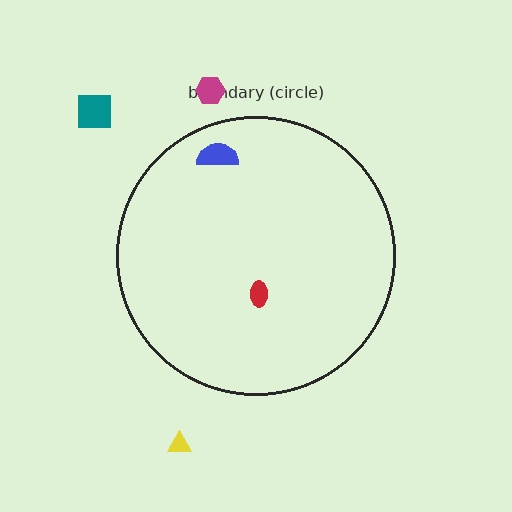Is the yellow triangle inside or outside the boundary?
Outside.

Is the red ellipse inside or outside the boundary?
Inside.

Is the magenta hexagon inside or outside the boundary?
Outside.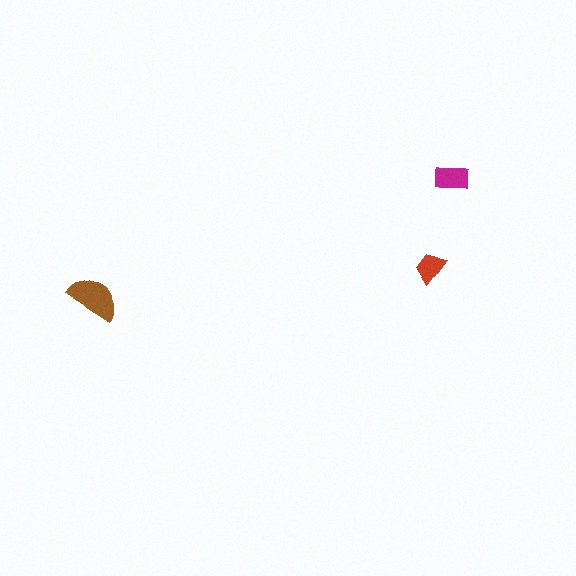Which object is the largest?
The brown semicircle.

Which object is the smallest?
The red trapezoid.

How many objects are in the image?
There are 3 objects in the image.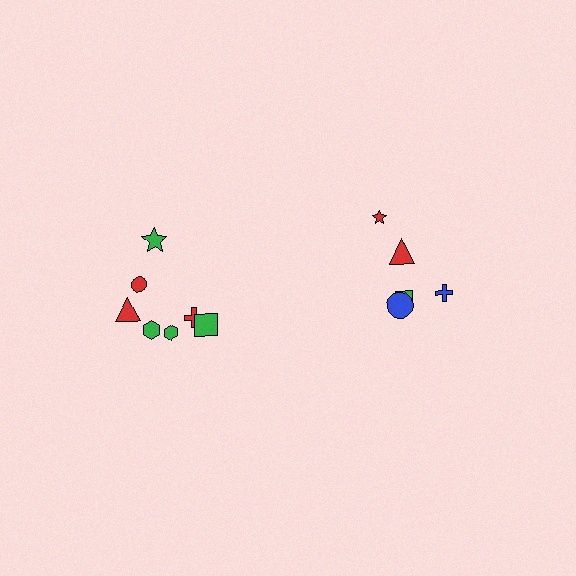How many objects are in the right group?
There are 5 objects.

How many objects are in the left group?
There are 7 objects.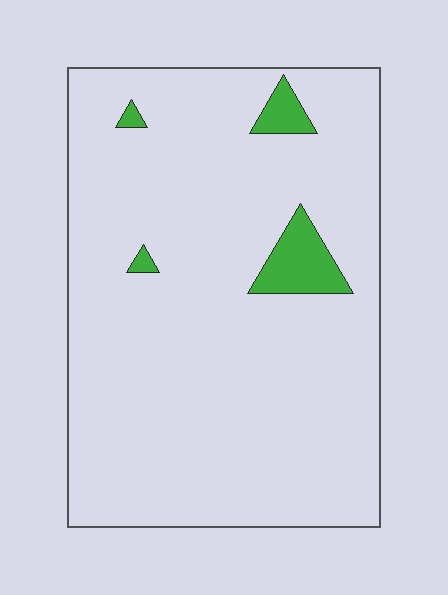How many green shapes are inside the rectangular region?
4.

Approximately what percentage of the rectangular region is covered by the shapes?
Approximately 5%.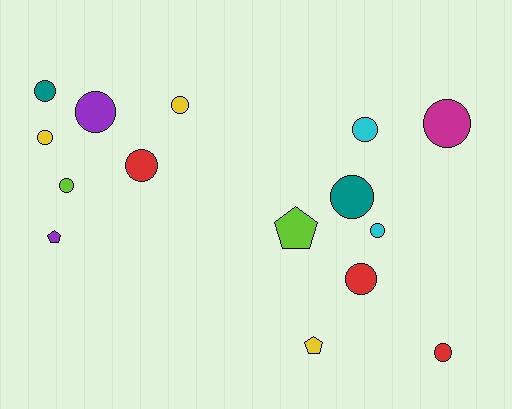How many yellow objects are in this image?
There are 3 yellow objects.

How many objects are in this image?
There are 15 objects.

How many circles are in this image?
There are 12 circles.